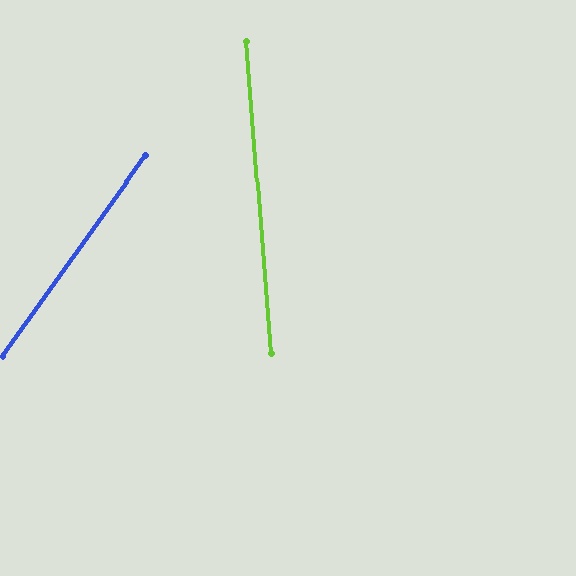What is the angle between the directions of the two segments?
Approximately 40 degrees.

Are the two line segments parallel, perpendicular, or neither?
Neither parallel nor perpendicular — they differ by about 40°.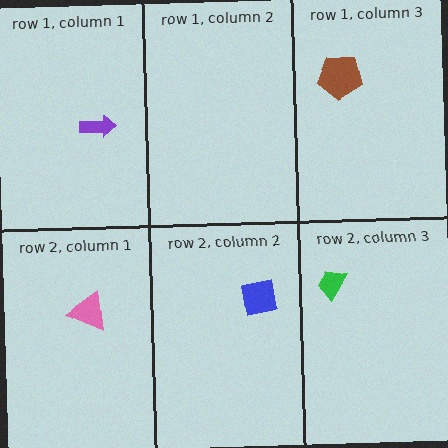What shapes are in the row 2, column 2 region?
The blue square.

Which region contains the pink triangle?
The row 2, column 1 region.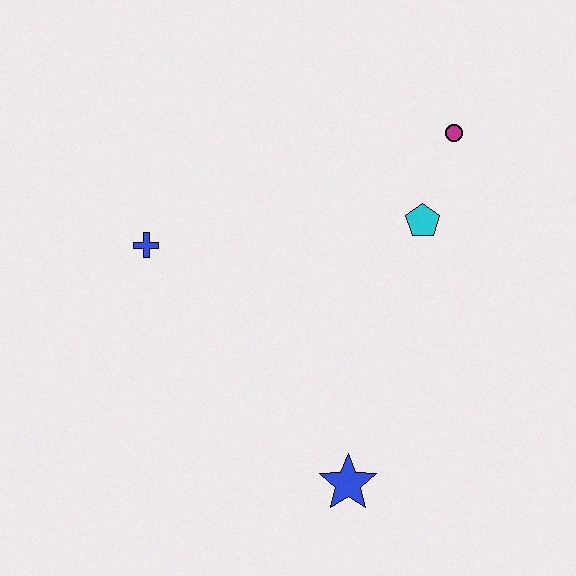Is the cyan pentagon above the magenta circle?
No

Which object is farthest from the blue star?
The magenta circle is farthest from the blue star.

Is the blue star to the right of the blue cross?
Yes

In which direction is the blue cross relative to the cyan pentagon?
The blue cross is to the left of the cyan pentagon.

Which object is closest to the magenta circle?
The cyan pentagon is closest to the magenta circle.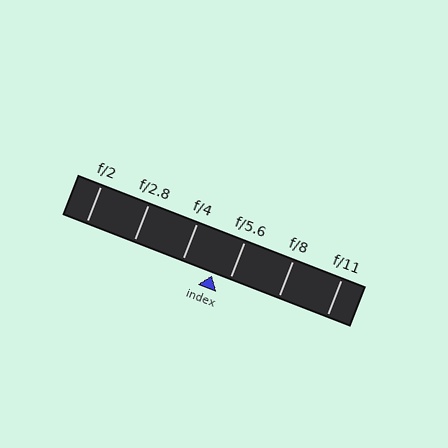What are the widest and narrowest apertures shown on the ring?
The widest aperture shown is f/2 and the narrowest is f/11.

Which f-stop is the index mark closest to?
The index mark is closest to f/5.6.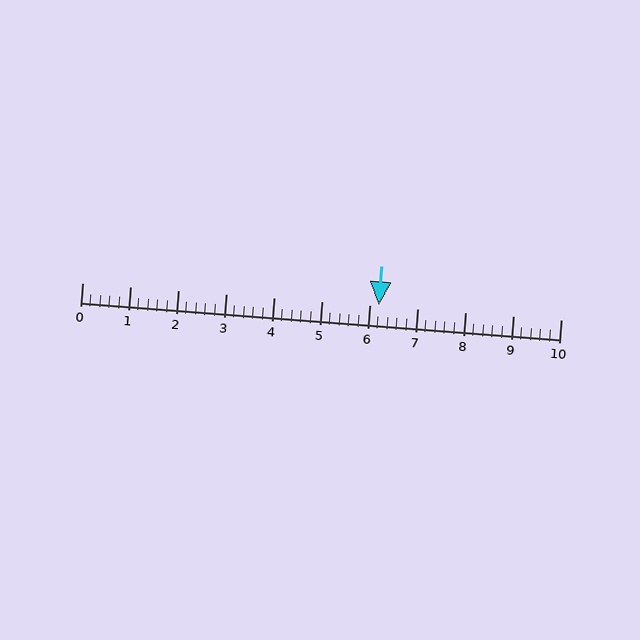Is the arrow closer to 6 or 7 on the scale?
The arrow is closer to 6.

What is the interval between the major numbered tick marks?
The major tick marks are spaced 1 units apart.